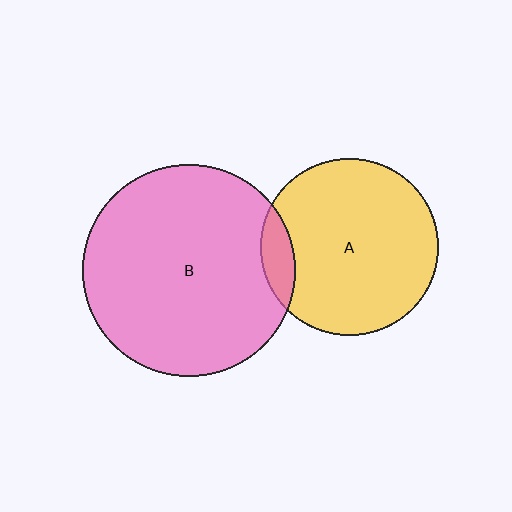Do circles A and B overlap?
Yes.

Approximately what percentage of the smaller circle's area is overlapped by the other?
Approximately 10%.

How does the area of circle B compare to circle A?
Approximately 1.4 times.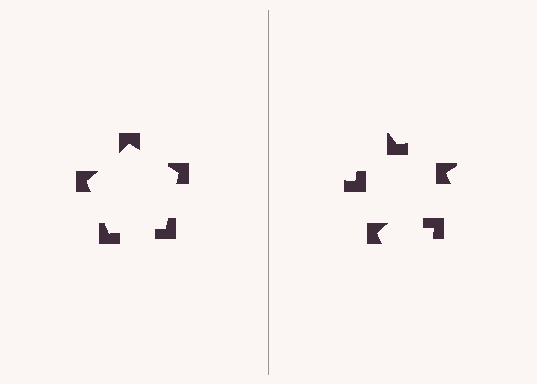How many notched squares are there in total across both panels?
10 — 5 on each side.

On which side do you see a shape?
An illusory pentagon appears on the left side. On the right side the wedge cuts are rotated, so no coherent shape forms.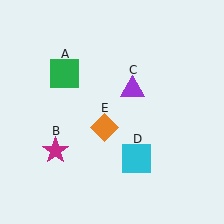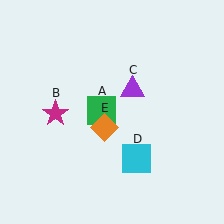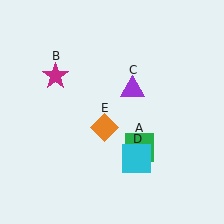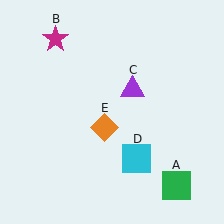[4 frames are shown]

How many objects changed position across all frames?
2 objects changed position: green square (object A), magenta star (object B).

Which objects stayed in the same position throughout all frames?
Purple triangle (object C) and cyan square (object D) and orange diamond (object E) remained stationary.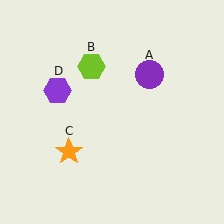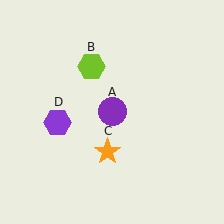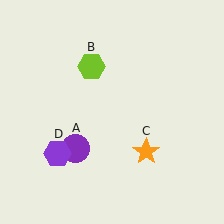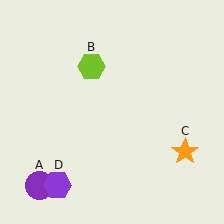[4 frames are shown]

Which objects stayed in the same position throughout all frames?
Lime hexagon (object B) remained stationary.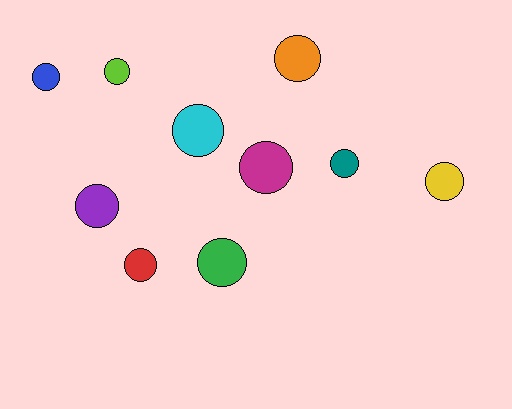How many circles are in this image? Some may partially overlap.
There are 10 circles.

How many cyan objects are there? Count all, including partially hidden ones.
There is 1 cyan object.